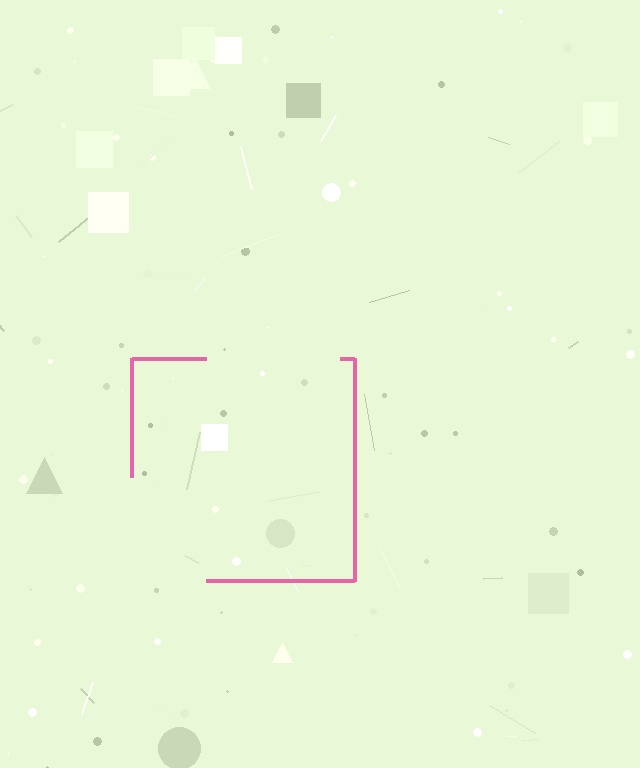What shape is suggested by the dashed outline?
The dashed outline suggests a square.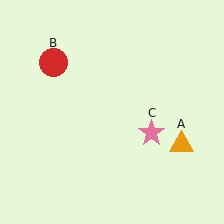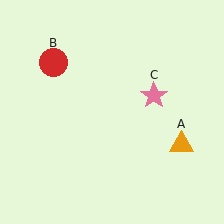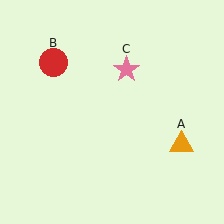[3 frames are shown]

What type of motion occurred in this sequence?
The pink star (object C) rotated counterclockwise around the center of the scene.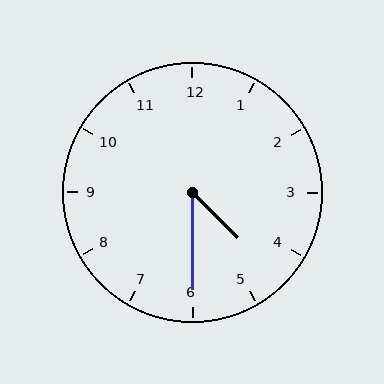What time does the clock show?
4:30.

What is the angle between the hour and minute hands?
Approximately 45 degrees.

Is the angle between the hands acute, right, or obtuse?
It is acute.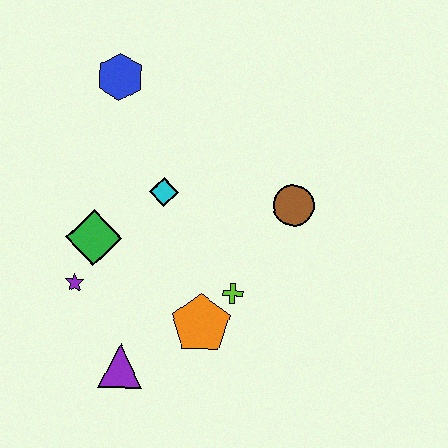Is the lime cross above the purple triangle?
Yes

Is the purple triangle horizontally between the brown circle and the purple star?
Yes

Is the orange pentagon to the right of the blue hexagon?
Yes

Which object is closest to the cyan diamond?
The green diamond is closest to the cyan diamond.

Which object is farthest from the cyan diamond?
The purple triangle is farthest from the cyan diamond.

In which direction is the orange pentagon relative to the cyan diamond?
The orange pentagon is below the cyan diamond.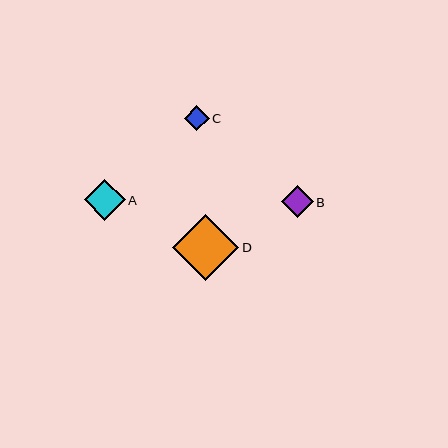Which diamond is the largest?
Diamond D is the largest with a size of approximately 66 pixels.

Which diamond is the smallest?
Diamond C is the smallest with a size of approximately 25 pixels.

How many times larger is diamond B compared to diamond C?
Diamond B is approximately 1.3 times the size of diamond C.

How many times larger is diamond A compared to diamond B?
Diamond A is approximately 1.3 times the size of diamond B.